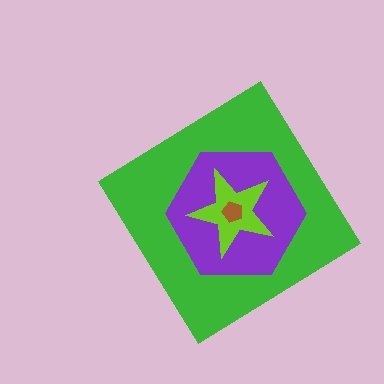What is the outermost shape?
The green diamond.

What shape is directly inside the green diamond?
The purple hexagon.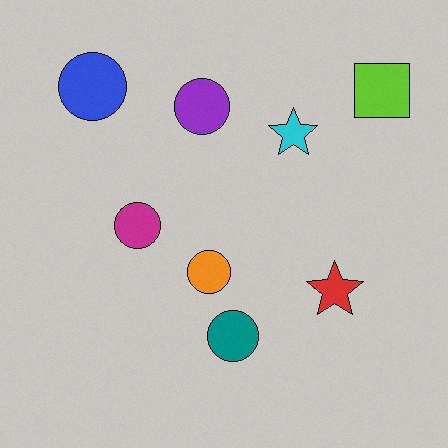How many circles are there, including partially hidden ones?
There are 5 circles.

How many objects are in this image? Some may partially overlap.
There are 8 objects.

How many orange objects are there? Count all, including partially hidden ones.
There is 1 orange object.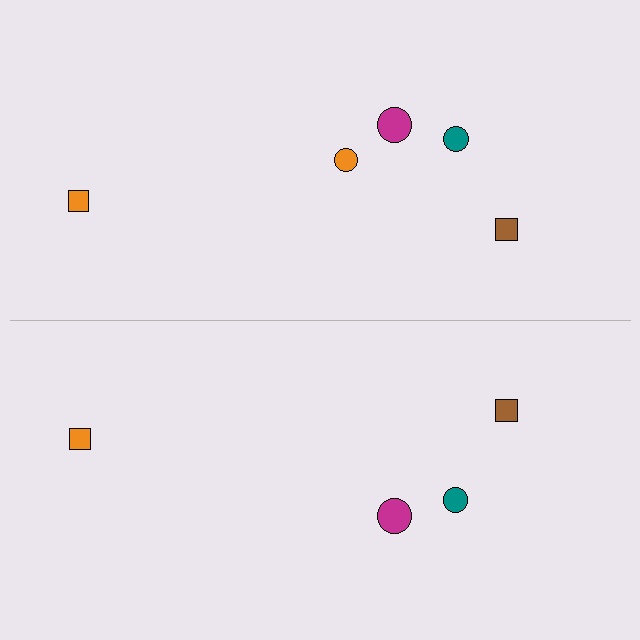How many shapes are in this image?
There are 9 shapes in this image.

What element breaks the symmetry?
A orange circle is missing from the bottom side.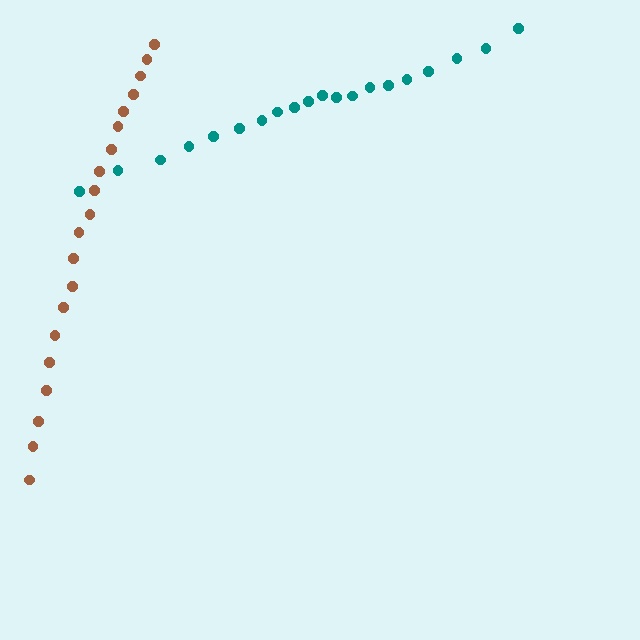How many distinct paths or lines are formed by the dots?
There are 2 distinct paths.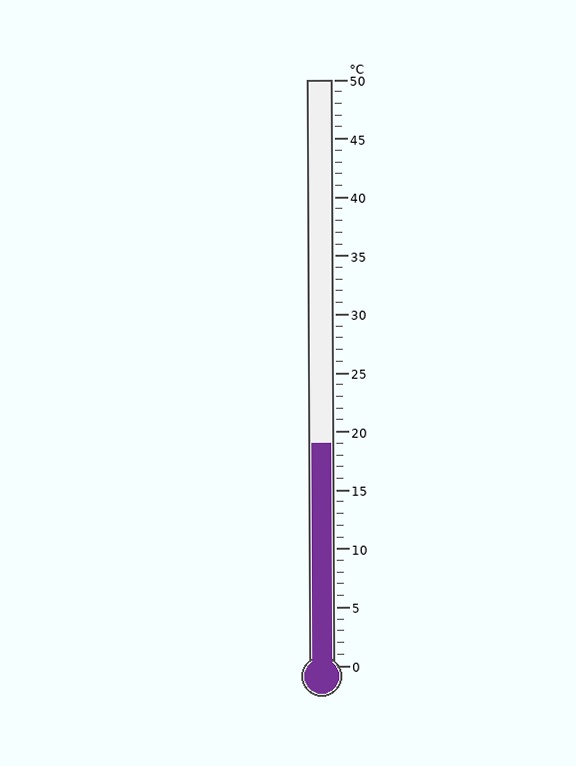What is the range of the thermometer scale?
The thermometer scale ranges from 0°C to 50°C.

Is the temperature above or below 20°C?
The temperature is below 20°C.